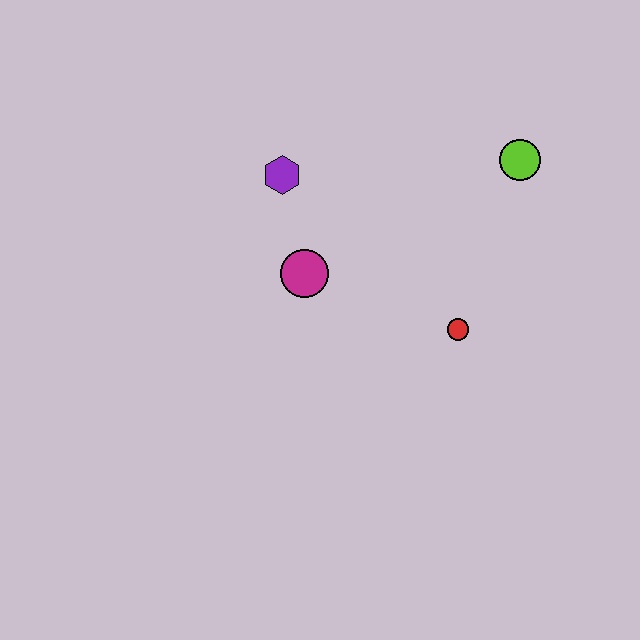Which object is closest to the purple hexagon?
The magenta circle is closest to the purple hexagon.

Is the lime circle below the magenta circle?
No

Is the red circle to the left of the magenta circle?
No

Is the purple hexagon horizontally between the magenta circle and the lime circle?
No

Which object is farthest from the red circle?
The purple hexagon is farthest from the red circle.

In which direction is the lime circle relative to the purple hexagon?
The lime circle is to the right of the purple hexagon.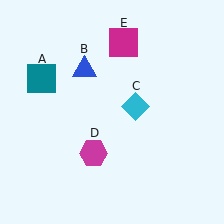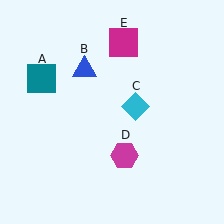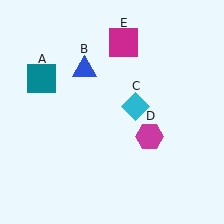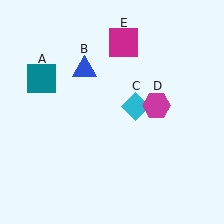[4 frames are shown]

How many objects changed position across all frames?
1 object changed position: magenta hexagon (object D).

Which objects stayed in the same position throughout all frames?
Teal square (object A) and blue triangle (object B) and cyan diamond (object C) and magenta square (object E) remained stationary.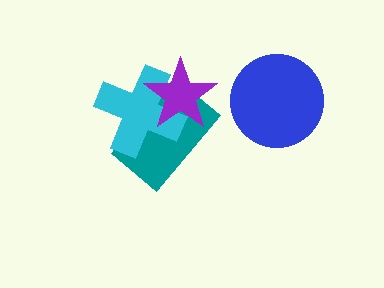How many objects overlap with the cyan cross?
2 objects overlap with the cyan cross.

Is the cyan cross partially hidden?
Yes, it is partially covered by another shape.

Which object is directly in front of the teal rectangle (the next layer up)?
The cyan cross is directly in front of the teal rectangle.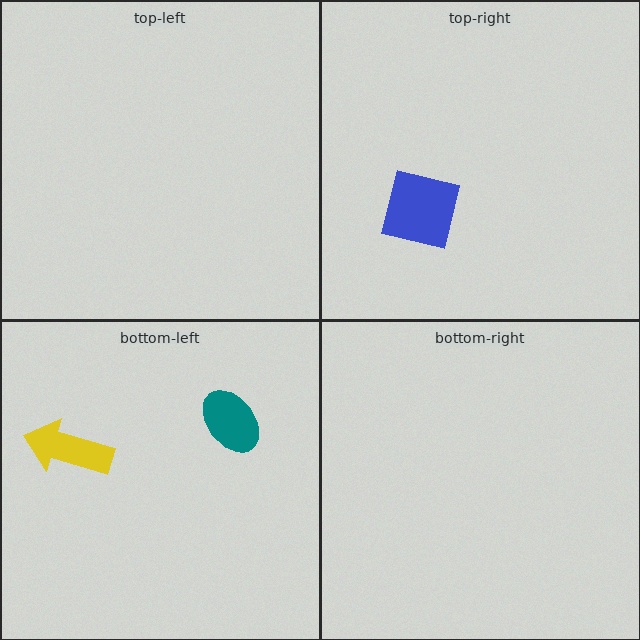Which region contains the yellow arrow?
The bottom-left region.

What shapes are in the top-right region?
The blue square.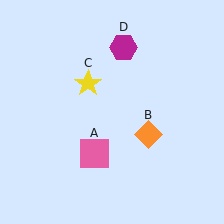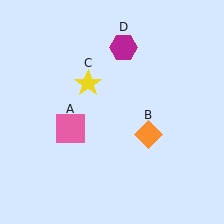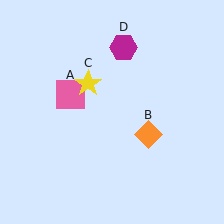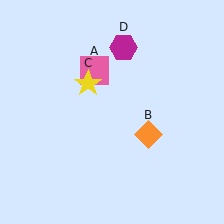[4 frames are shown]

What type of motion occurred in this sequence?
The pink square (object A) rotated clockwise around the center of the scene.